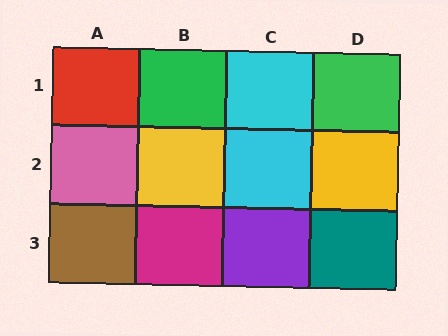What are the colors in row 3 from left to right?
Brown, magenta, purple, teal.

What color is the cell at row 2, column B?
Yellow.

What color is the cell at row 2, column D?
Yellow.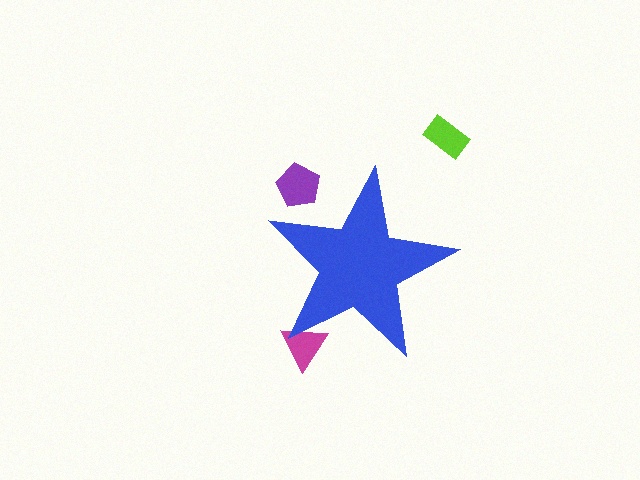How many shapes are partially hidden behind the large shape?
2 shapes are partially hidden.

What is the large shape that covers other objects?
A blue star.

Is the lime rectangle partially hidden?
No, the lime rectangle is fully visible.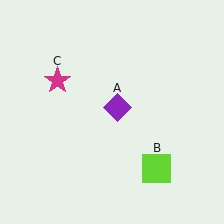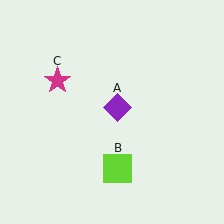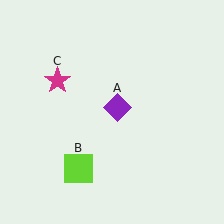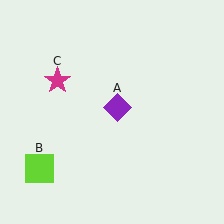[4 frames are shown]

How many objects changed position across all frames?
1 object changed position: lime square (object B).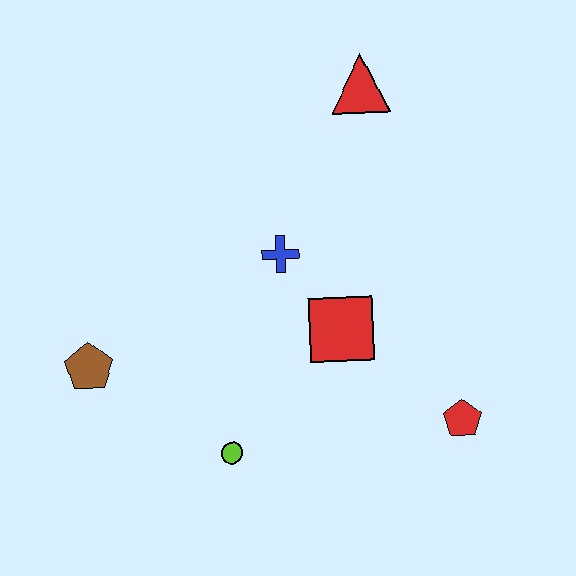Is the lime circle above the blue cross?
No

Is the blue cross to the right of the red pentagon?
No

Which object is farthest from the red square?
The brown pentagon is farthest from the red square.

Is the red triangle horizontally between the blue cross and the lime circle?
No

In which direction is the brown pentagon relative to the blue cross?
The brown pentagon is to the left of the blue cross.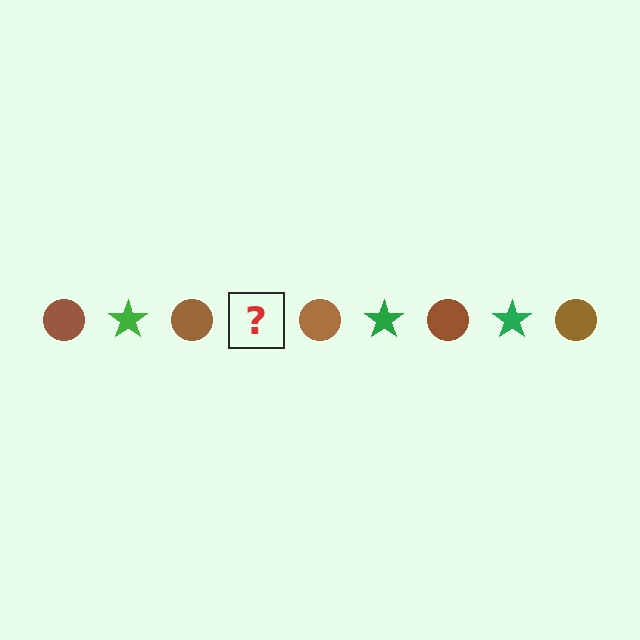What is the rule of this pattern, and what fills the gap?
The rule is that the pattern alternates between brown circle and green star. The gap should be filled with a green star.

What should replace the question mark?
The question mark should be replaced with a green star.